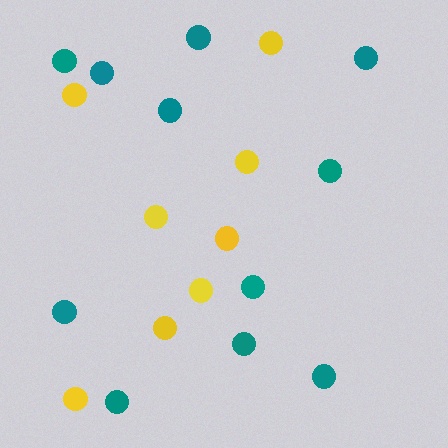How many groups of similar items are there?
There are 2 groups: one group of teal circles (11) and one group of yellow circles (8).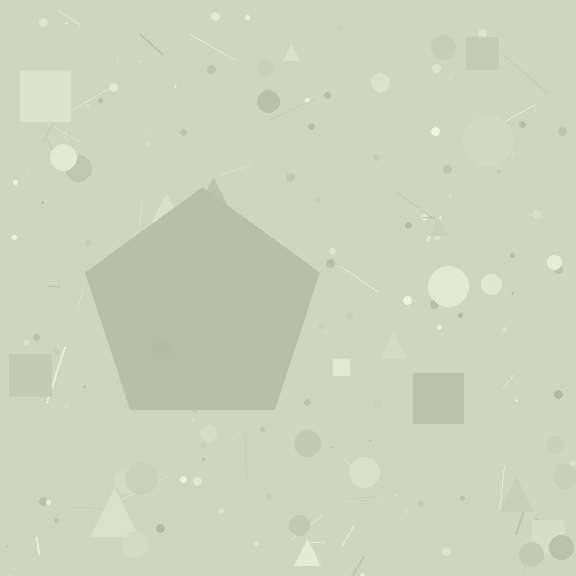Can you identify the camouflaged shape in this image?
The camouflaged shape is a pentagon.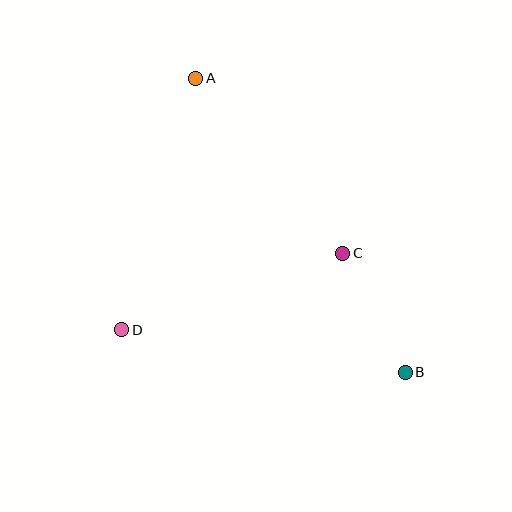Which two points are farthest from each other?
Points A and B are farthest from each other.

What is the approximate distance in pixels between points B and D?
The distance between B and D is approximately 286 pixels.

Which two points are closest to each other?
Points B and C are closest to each other.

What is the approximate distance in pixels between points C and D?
The distance between C and D is approximately 234 pixels.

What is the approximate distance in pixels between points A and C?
The distance between A and C is approximately 228 pixels.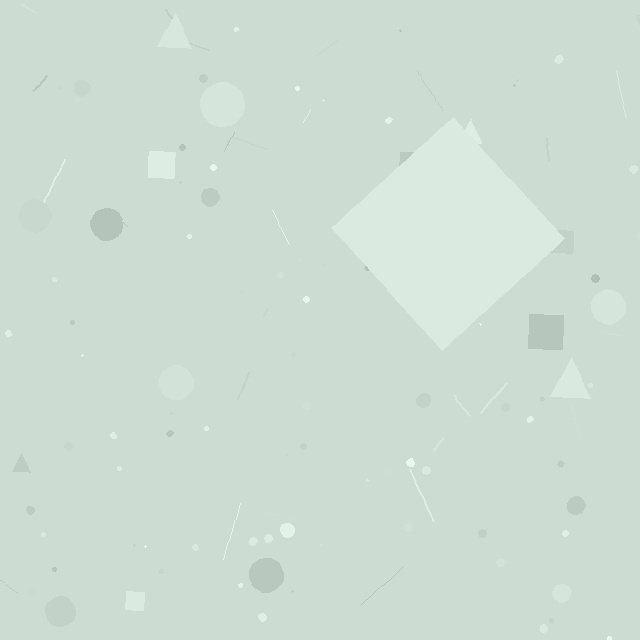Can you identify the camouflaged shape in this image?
The camouflaged shape is a diamond.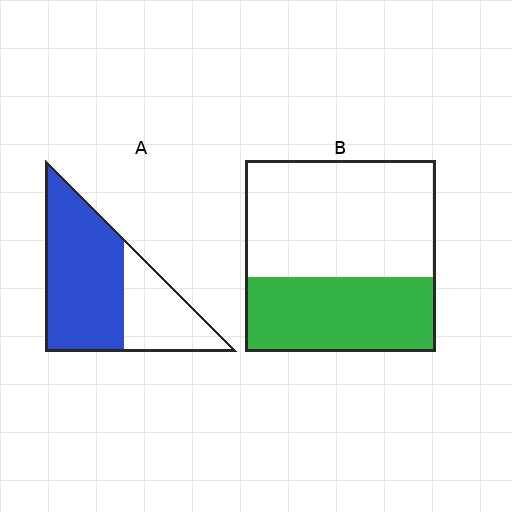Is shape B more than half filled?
No.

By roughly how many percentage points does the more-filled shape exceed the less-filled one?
By roughly 25 percentage points (A over B).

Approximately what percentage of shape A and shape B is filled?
A is approximately 65% and B is approximately 40%.